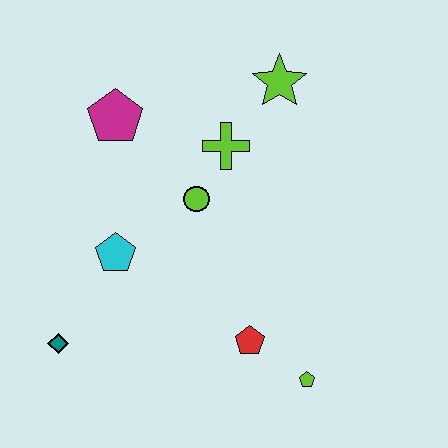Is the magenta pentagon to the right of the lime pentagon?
No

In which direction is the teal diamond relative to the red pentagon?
The teal diamond is to the left of the red pentagon.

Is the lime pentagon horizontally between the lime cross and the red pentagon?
No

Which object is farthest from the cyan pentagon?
The lime star is farthest from the cyan pentagon.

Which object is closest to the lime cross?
The lime circle is closest to the lime cross.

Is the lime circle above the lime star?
No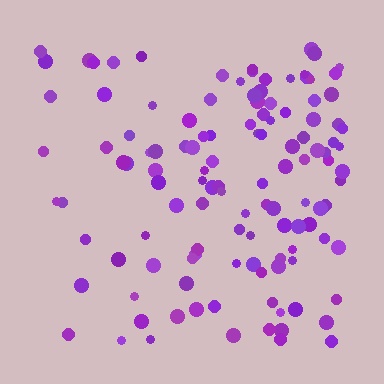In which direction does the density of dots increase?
From left to right, with the right side densest.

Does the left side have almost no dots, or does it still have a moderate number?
Still a moderate number, just noticeably fewer than the right.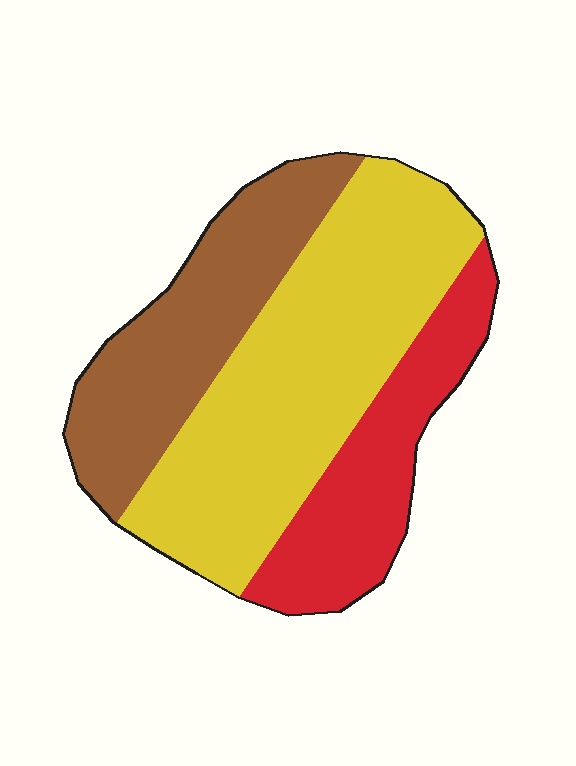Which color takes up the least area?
Red, at roughly 25%.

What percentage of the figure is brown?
Brown takes up about one quarter (1/4) of the figure.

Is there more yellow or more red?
Yellow.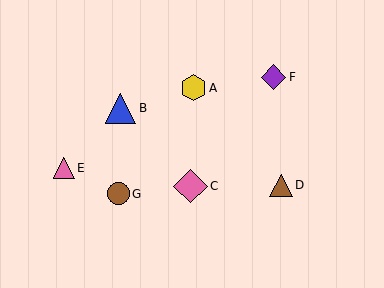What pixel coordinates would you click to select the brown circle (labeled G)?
Click at (119, 194) to select the brown circle G.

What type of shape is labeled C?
Shape C is a pink diamond.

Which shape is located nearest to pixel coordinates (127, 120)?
The blue triangle (labeled B) at (121, 108) is nearest to that location.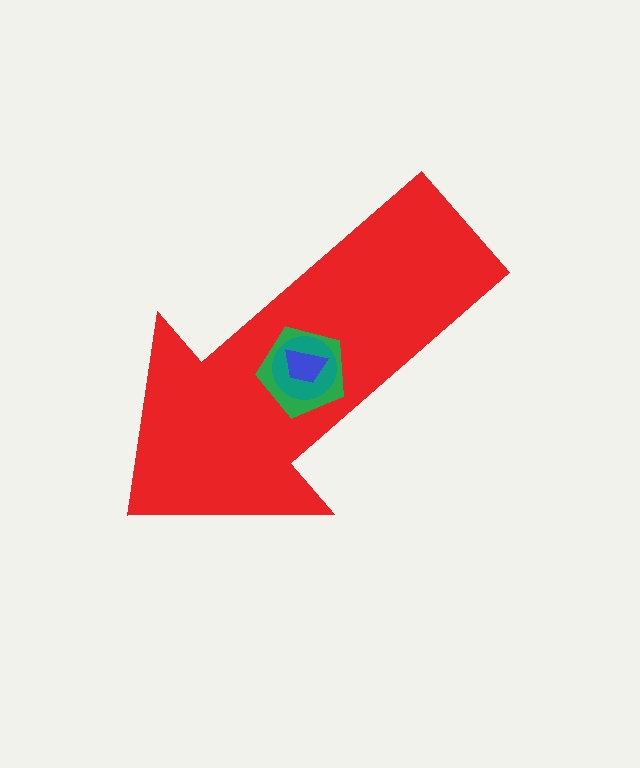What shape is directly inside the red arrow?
The green pentagon.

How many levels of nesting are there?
4.